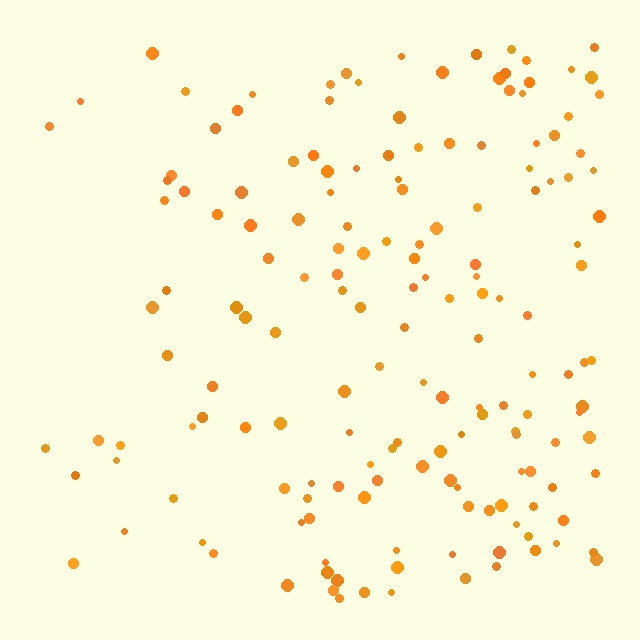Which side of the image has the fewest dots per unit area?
The left.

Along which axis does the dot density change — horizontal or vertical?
Horizontal.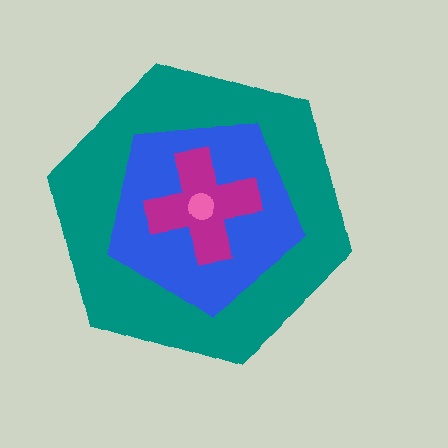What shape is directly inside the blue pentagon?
The magenta cross.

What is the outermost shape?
The teal hexagon.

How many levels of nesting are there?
4.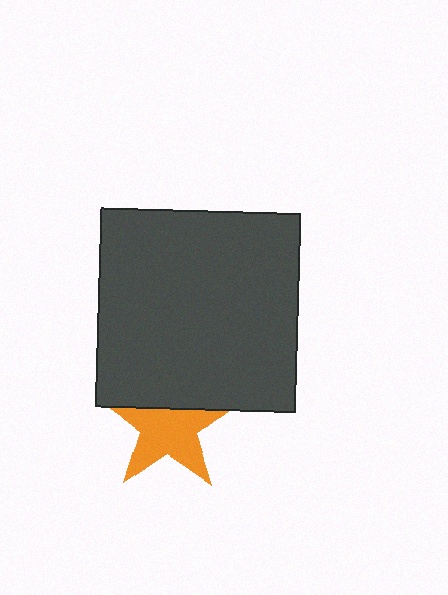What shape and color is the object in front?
The object in front is a dark gray square.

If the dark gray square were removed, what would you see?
You would see the complete orange star.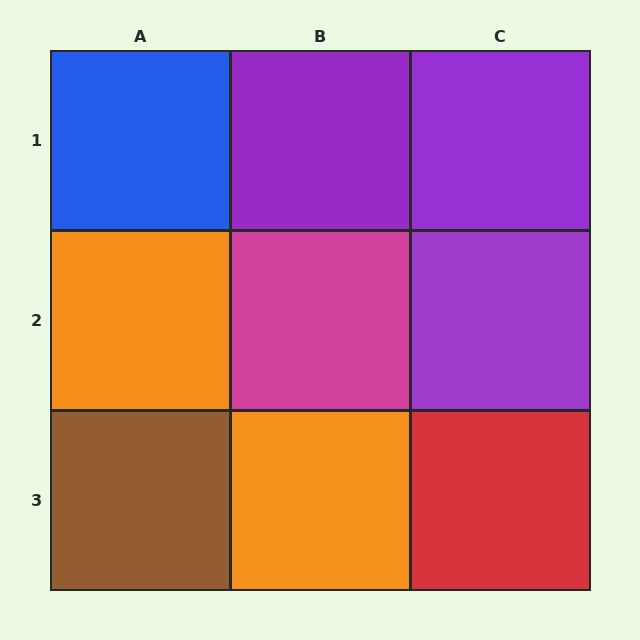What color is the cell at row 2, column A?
Orange.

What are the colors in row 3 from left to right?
Brown, orange, red.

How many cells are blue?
1 cell is blue.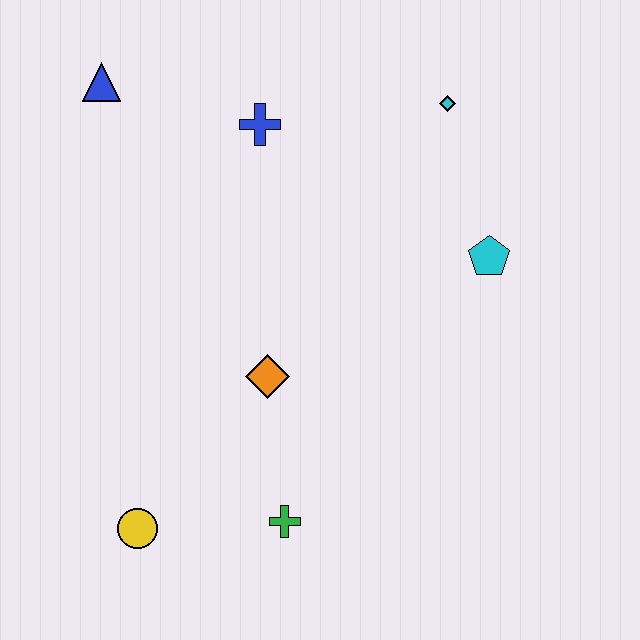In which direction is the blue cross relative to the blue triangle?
The blue cross is to the right of the blue triangle.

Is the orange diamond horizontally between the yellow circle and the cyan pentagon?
Yes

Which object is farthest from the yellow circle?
The cyan diamond is farthest from the yellow circle.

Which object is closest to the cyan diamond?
The cyan pentagon is closest to the cyan diamond.